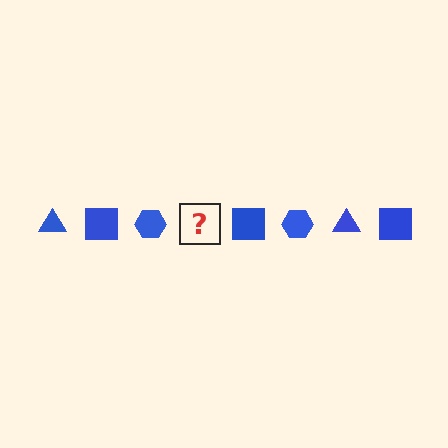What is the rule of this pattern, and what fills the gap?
The rule is that the pattern cycles through triangle, square, hexagon shapes in blue. The gap should be filled with a blue triangle.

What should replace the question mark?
The question mark should be replaced with a blue triangle.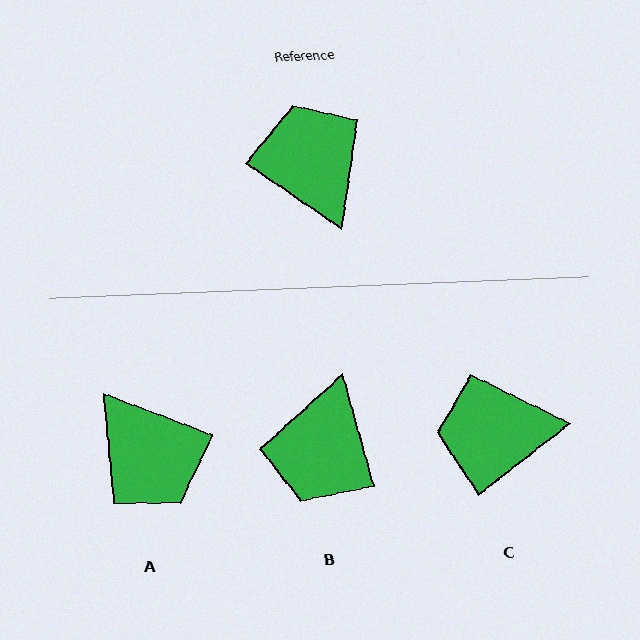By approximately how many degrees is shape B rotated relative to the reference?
Approximately 140 degrees counter-clockwise.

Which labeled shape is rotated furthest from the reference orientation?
A, about 166 degrees away.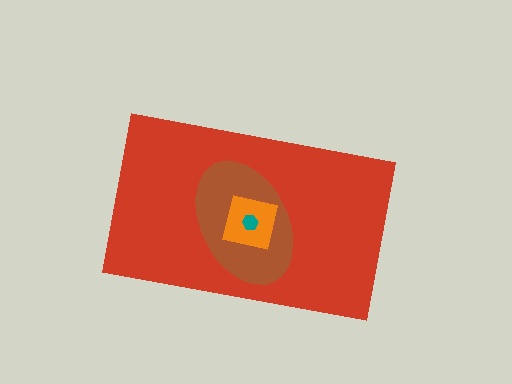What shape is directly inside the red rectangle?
The brown ellipse.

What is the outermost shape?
The red rectangle.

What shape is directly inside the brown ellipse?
The orange square.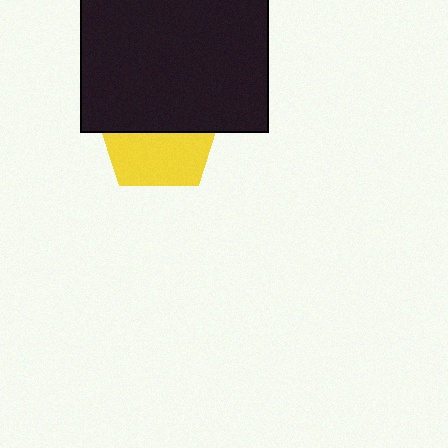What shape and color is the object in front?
The object in front is a black rectangle.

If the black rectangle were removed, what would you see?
You would see the complete yellow pentagon.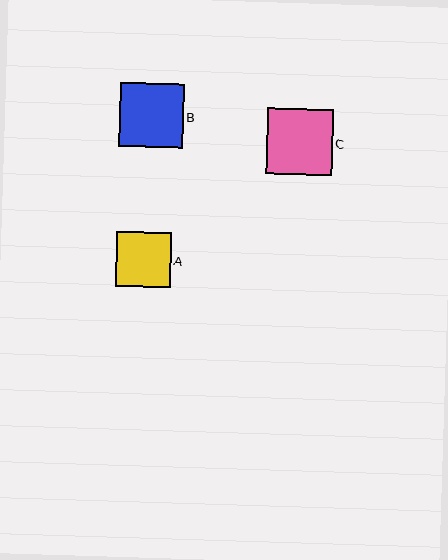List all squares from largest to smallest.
From largest to smallest: C, B, A.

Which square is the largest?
Square C is the largest with a size of approximately 66 pixels.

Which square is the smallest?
Square A is the smallest with a size of approximately 55 pixels.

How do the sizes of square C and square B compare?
Square C and square B are approximately the same size.